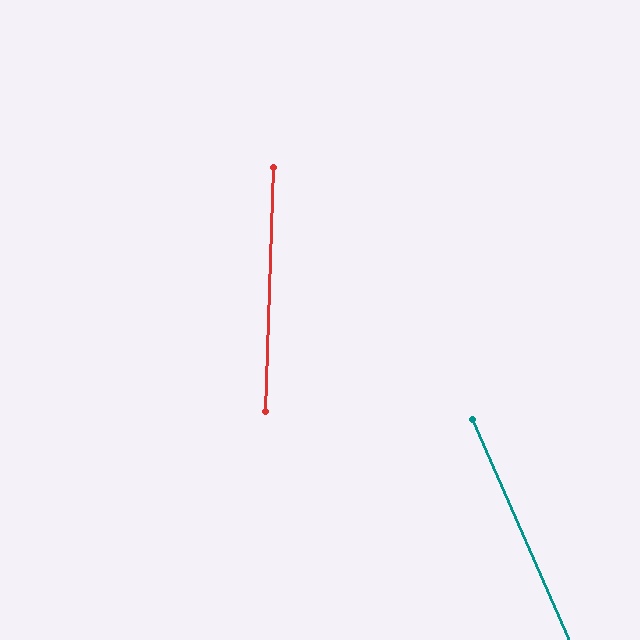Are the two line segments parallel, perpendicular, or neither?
Neither parallel nor perpendicular — they differ by about 26°.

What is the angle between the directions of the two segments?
Approximately 26 degrees.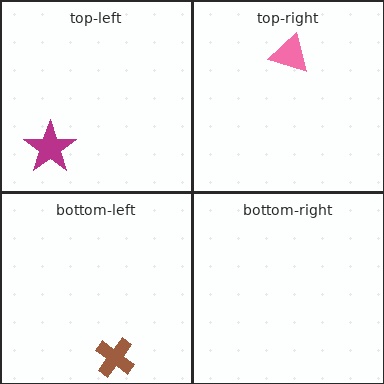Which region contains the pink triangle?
The top-right region.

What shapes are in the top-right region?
The pink triangle.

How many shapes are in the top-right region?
1.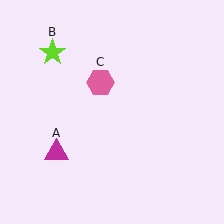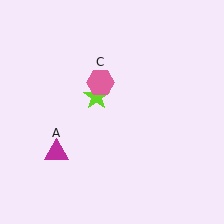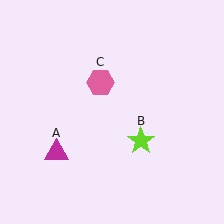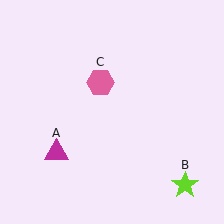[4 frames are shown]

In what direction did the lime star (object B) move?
The lime star (object B) moved down and to the right.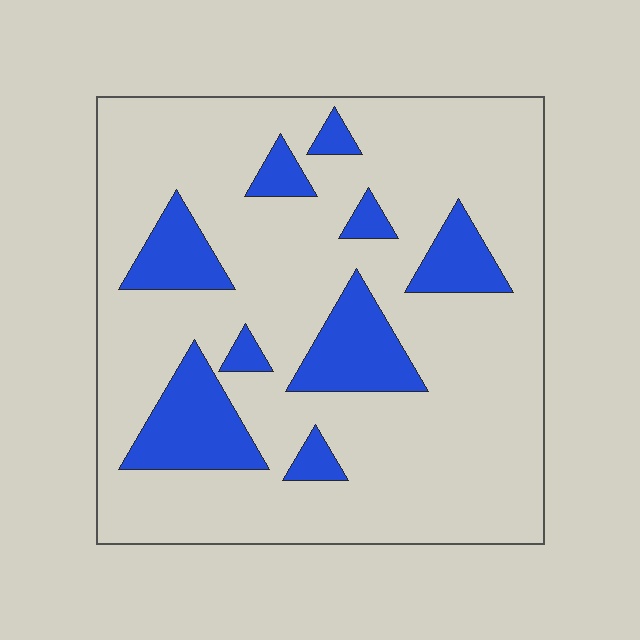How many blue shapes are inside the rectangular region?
9.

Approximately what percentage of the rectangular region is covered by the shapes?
Approximately 20%.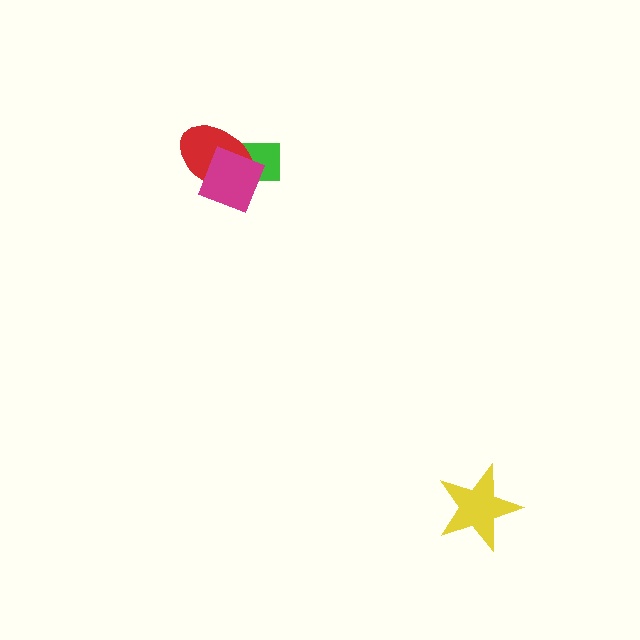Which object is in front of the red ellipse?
The magenta square is in front of the red ellipse.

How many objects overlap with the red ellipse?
2 objects overlap with the red ellipse.